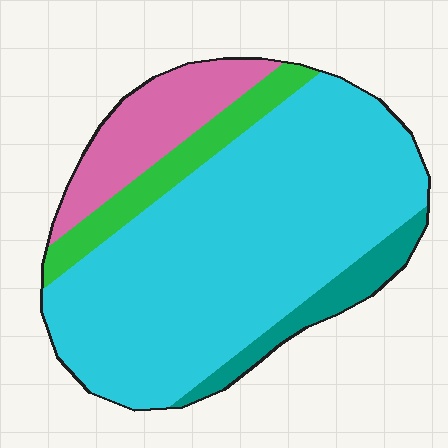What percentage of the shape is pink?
Pink takes up about one eighth (1/8) of the shape.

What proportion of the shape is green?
Green takes up less than a quarter of the shape.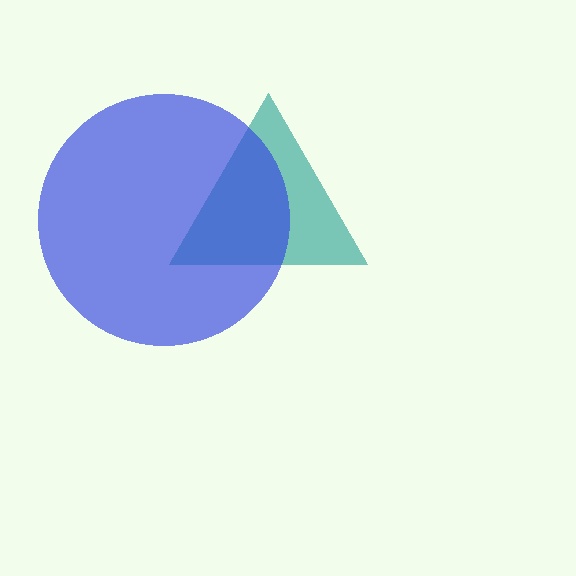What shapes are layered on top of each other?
The layered shapes are: a teal triangle, a blue circle.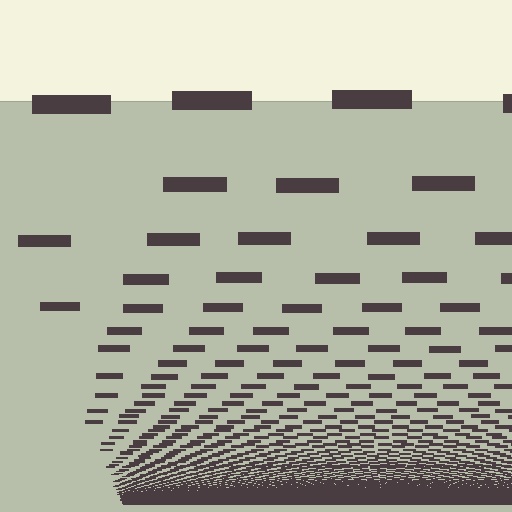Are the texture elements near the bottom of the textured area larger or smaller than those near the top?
Smaller. The gradient is inverted — elements near the bottom are smaller and denser.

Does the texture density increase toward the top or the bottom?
Density increases toward the bottom.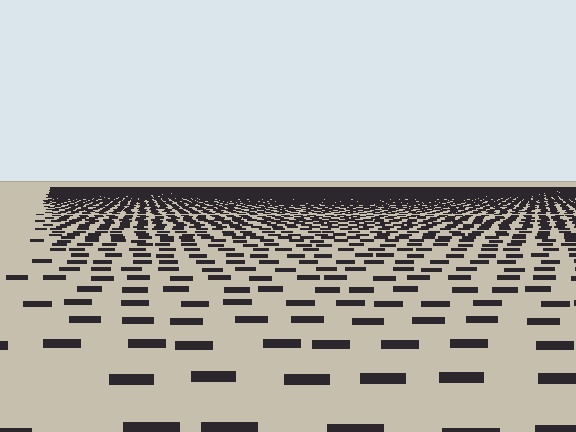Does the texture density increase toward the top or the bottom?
Density increases toward the top.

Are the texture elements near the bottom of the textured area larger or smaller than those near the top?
Larger. Near the bottom, elements are closer to the viewer and appear at a bigger on-screen size.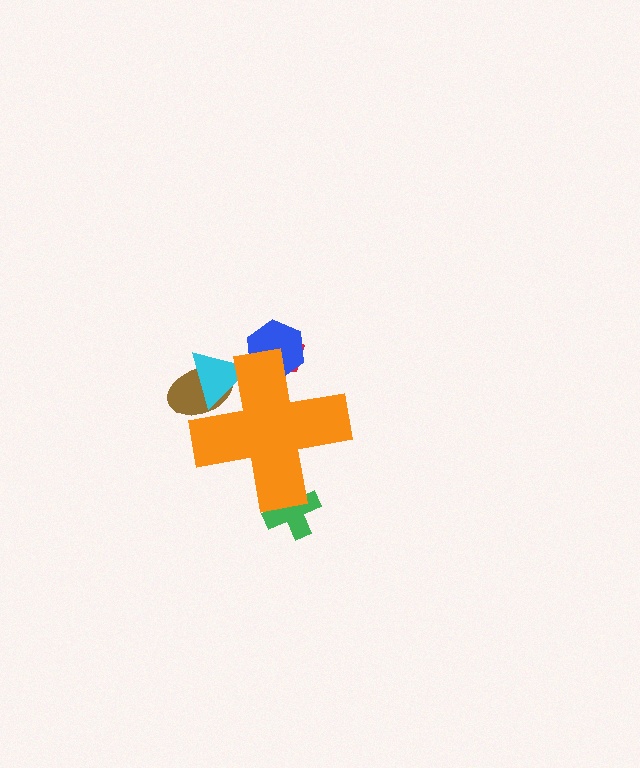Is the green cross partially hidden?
Yes, the green cross is partially hidden behind the orange cross.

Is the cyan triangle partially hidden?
Yes, the cyan triangle is partially hidden behind the orange cross.